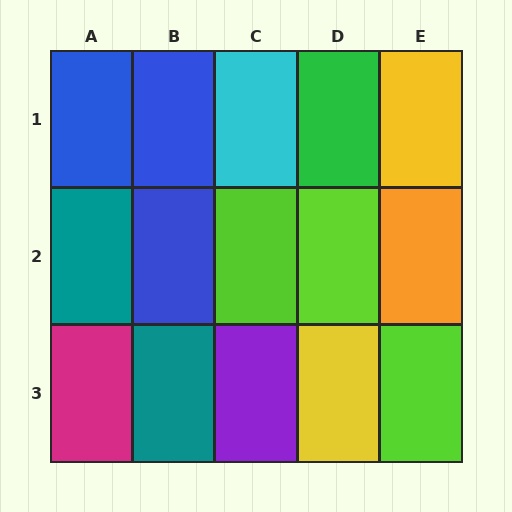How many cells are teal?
2 cells are teal.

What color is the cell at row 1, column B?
Blue.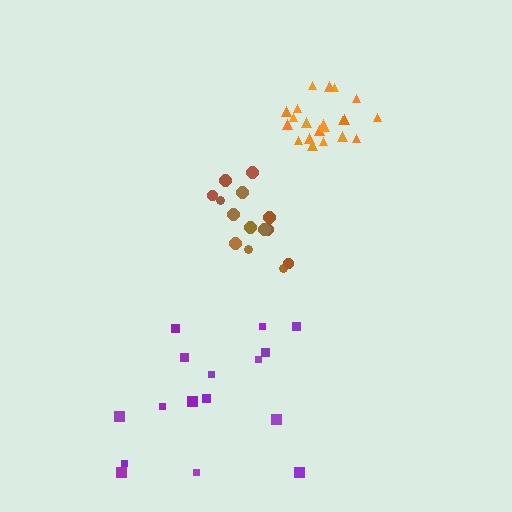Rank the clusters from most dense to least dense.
orange, brown, purple.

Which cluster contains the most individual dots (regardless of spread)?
Orange (21).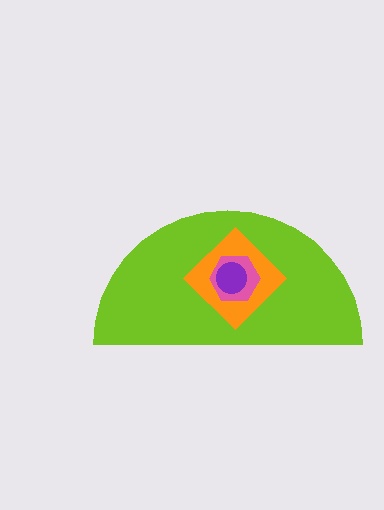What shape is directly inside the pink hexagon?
The purple circle.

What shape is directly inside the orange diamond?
The pink hexagon.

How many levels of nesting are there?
4.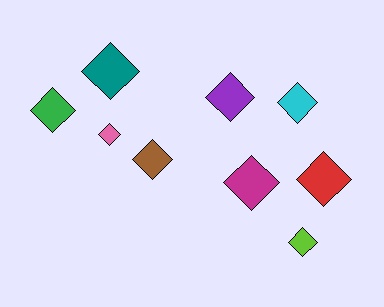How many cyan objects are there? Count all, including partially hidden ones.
There is 1 cyan object.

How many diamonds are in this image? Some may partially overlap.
There are 9 diamonds.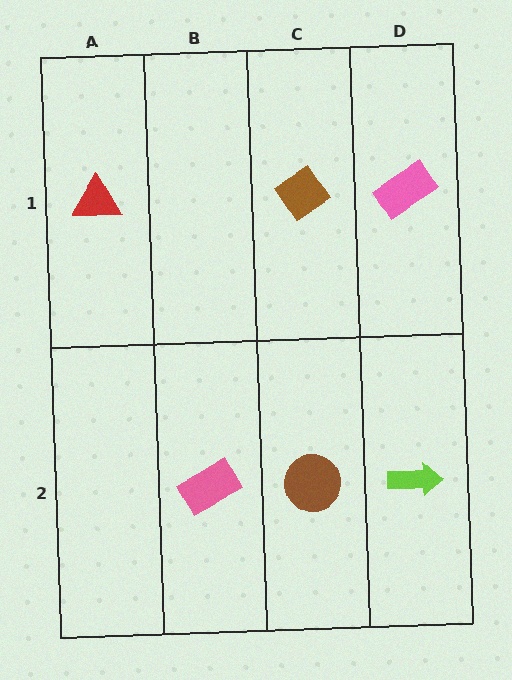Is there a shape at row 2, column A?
No, that cell is empty.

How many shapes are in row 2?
3 shapes.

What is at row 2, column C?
A brown circle.